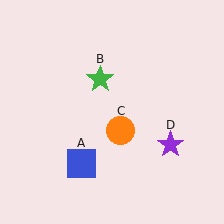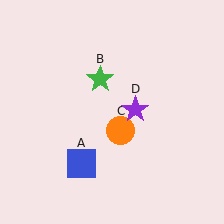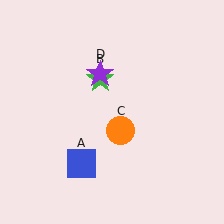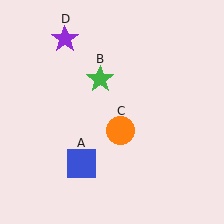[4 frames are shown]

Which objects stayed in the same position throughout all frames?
Blue square (object A) and green star (object B) and orange circle (object C) remained stationary.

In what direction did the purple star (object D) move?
The purple star (object D) moved up and to the left.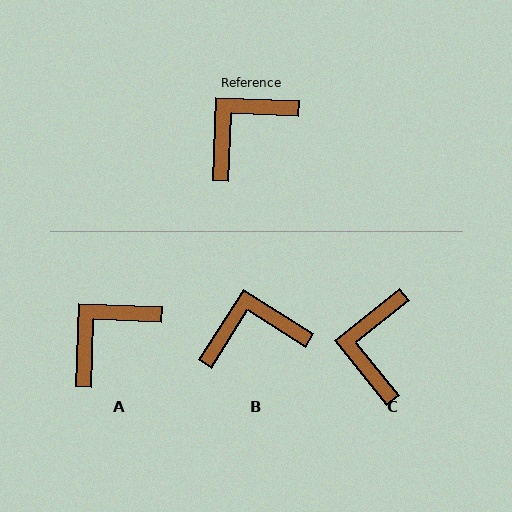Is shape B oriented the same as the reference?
No, it is off by about 30 degrees.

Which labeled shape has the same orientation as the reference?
A.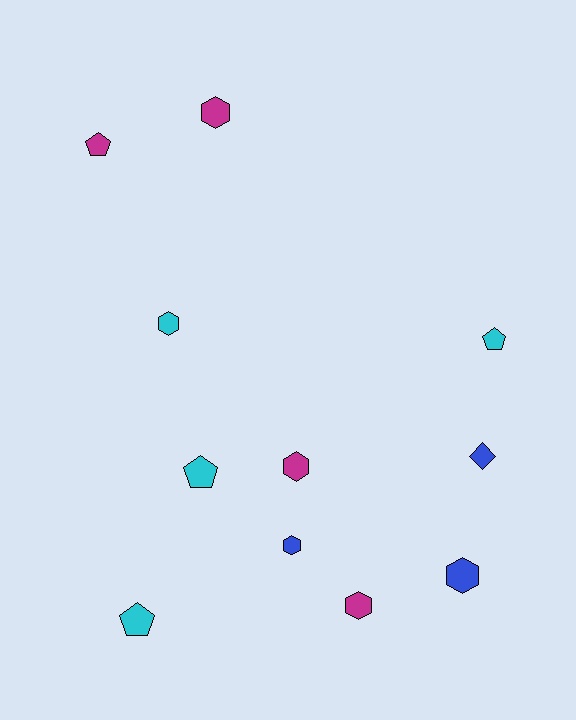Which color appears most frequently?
Cyan, with 4 objects.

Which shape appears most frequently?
Hexagon, with 6 objects.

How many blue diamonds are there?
There is 1 blue diamond.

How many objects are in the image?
There are 11 objects.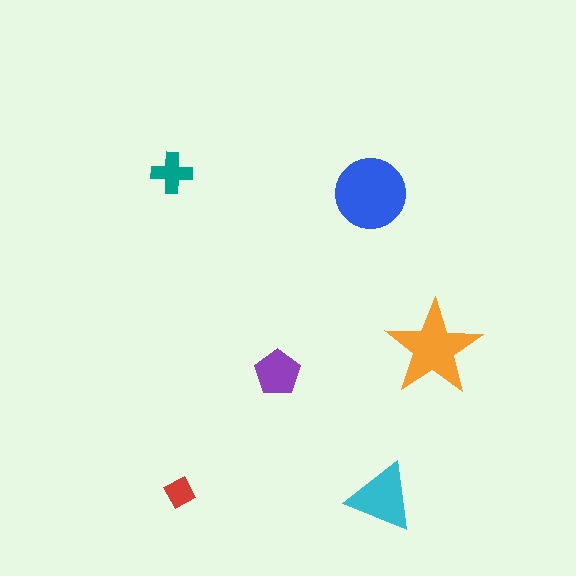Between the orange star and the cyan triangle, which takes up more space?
The orange star.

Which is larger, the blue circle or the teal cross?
The blue circle.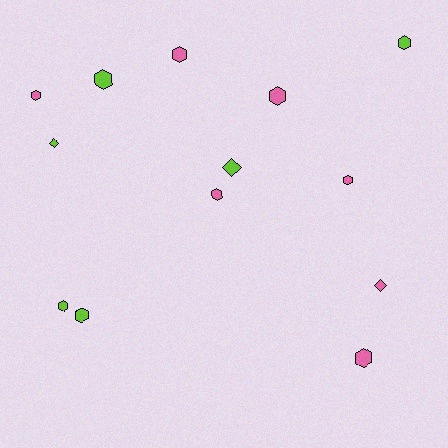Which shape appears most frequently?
Hexagon, with 10 objects.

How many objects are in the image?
There are 13 objects.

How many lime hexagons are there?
There are 4 lime hexagons.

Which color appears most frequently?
Pink, with 7 objects.